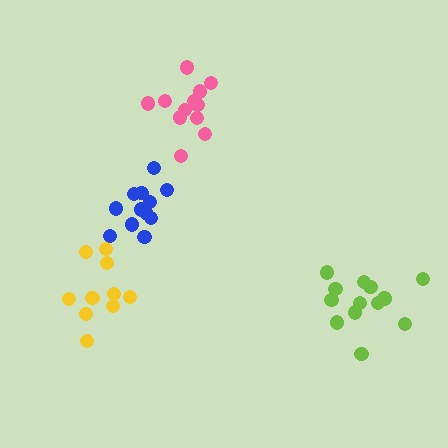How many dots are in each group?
Group 1: 12 dots, Group 2: 12 dots, Group 3: 13 dots, Group 4: 10 dots (47 total).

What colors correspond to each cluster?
The clusters are colored: pink, blue, lime, yellow.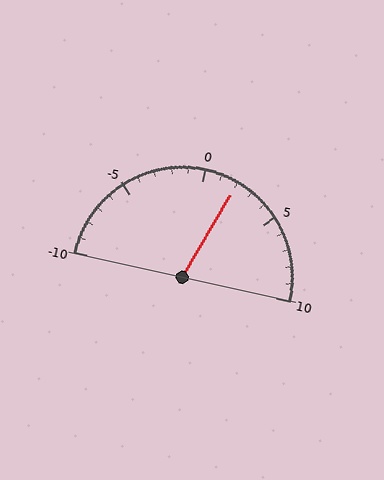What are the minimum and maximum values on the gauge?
The gauge ranges from -10 to 10.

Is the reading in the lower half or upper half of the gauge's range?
The reading is in the upper half of the range (-10 to 10).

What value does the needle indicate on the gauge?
The needle indicates approximately 2.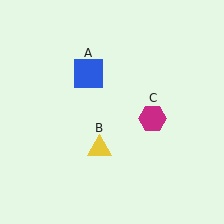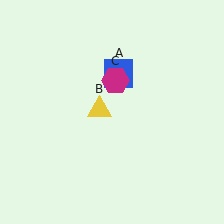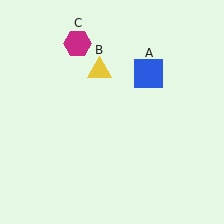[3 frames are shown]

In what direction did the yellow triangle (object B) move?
The yellow triangle (object B) moved up.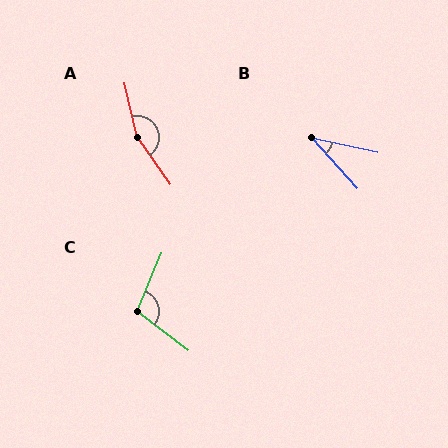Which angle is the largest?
A, at approximately 157 degrees.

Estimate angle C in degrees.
Approximately 105 degrees.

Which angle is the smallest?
B, at approximately 35 degrees.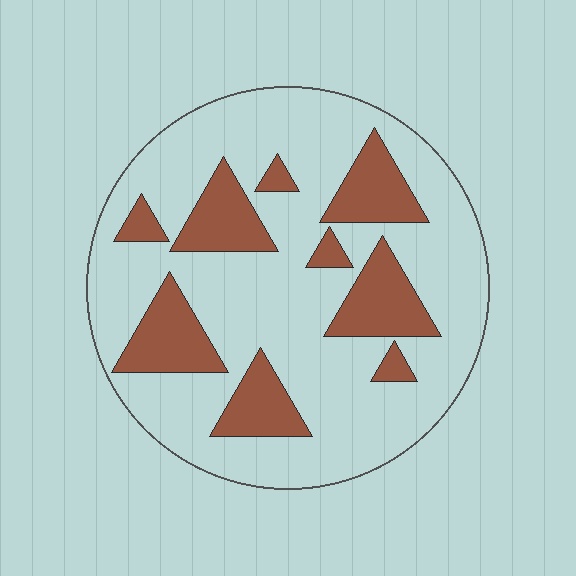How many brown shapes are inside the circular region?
9.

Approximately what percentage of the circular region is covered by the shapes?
Approximately 25%.